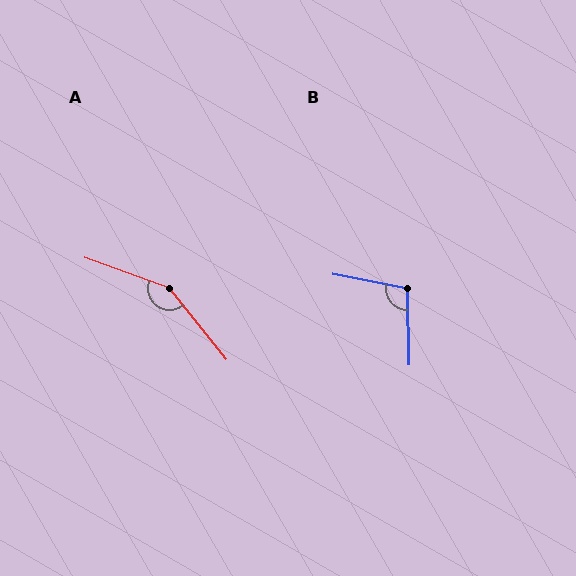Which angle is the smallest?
B, at approximately 102 degrees.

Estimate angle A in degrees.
Approximately 149 degrees.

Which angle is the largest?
A, at approximately 149 degrees.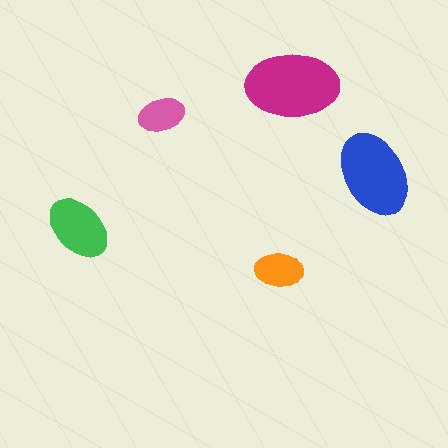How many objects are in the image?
There are 5 objects in the image.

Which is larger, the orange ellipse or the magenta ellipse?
The magenta one.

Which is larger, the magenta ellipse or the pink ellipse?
The magenta one.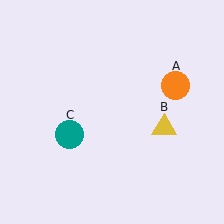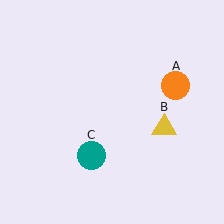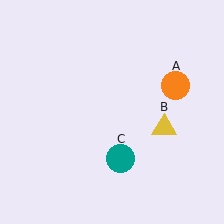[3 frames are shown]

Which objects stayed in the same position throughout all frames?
Orange circle (object A) and yellow triangle (object B) remained stationary.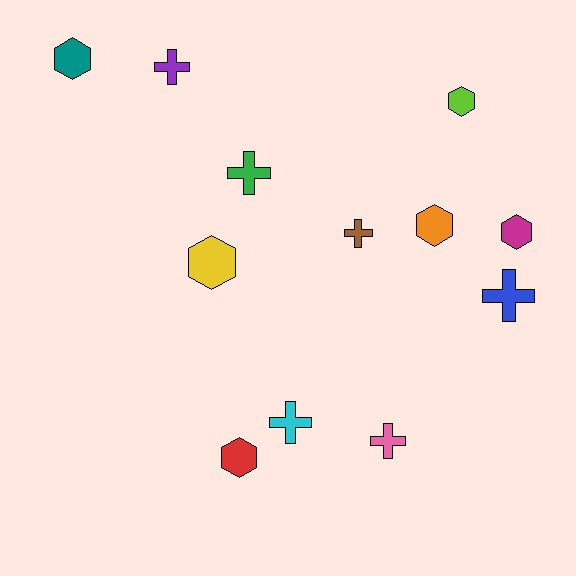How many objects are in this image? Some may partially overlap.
There are 12 objects.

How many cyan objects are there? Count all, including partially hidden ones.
There is 1 cyan object.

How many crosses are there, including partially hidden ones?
There are 6 crosses.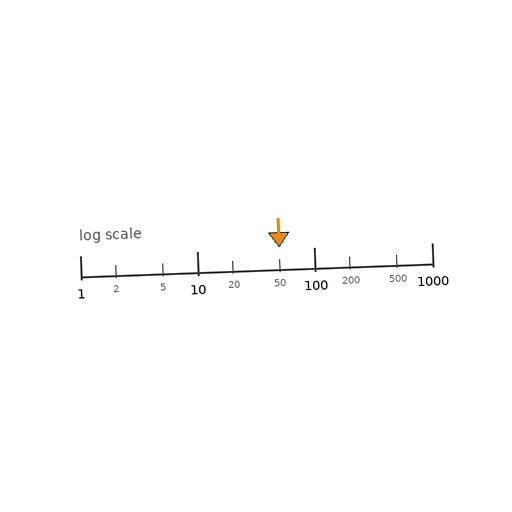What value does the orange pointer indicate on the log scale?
The pointer indicates approximately 50.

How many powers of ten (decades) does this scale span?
The scale spans 3 decades, from 1 to 1000.